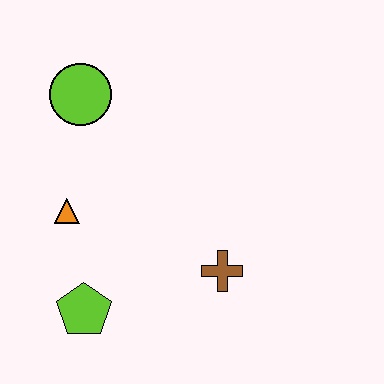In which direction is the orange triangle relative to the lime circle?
The orange triangle is below the lime circle.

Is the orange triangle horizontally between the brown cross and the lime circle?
No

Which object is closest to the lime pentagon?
The orange triangle is closest to the lime pentagon.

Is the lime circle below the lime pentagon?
No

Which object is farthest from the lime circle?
The brown cross is farthest from the lime circle.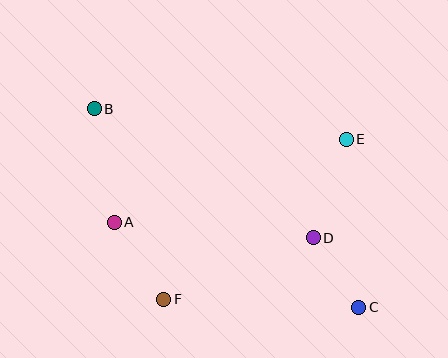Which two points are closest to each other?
Points C and D are closest to each other.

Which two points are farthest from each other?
Points B and C are farthest from each other.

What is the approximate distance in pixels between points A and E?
The distance between A and E is approximately 246 pixels.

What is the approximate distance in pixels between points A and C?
The distance between A and C is approximately 259 pixels.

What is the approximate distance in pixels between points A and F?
The distance between A and F is approximately 91 pixels.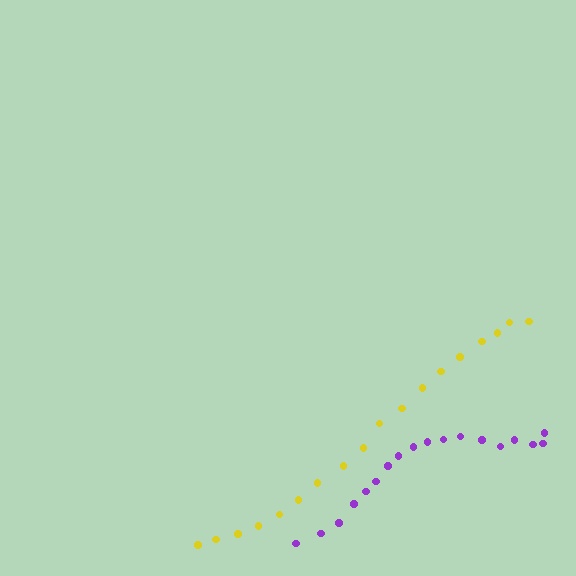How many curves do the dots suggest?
There are 2 distinct paths.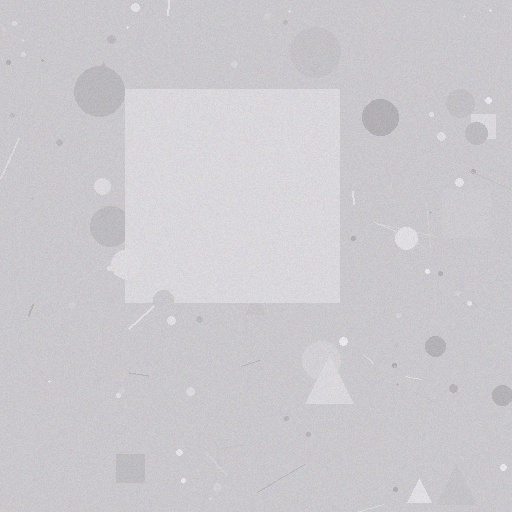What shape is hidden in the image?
A square is hidden in the image.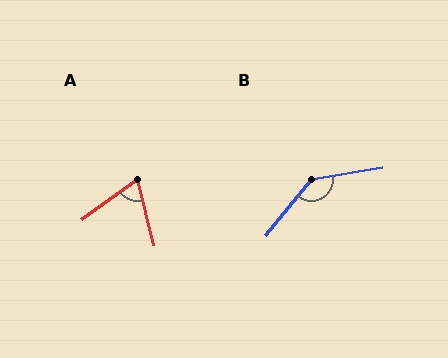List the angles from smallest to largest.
A (68°), B (138°).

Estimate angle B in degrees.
Approximately 138 degrees.